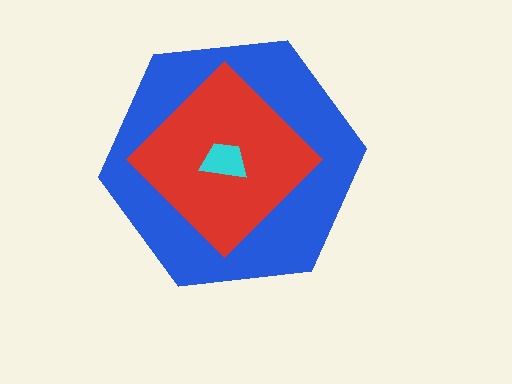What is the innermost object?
The cyan trapezoid.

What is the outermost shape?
The blue hexagon.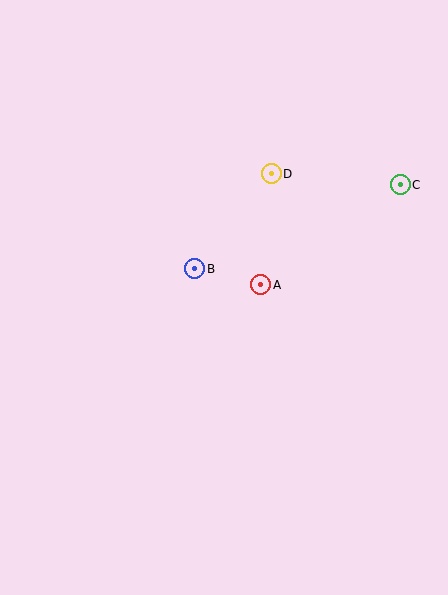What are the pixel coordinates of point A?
Point A is at (261, 285).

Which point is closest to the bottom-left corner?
Point B is closest to the bottom-left corner.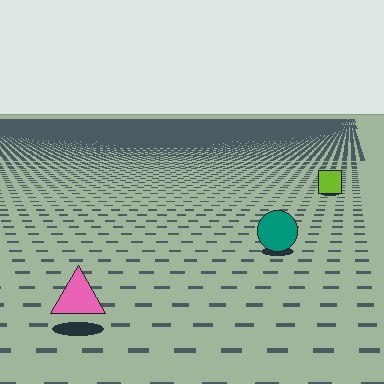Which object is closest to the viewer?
The pink triangle is closest. The texture marks near it are larger and more spread out.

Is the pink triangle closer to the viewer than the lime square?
Yes. The pink triangle is closer — you can tell from the texture gradient: the ground texture is coarser near it.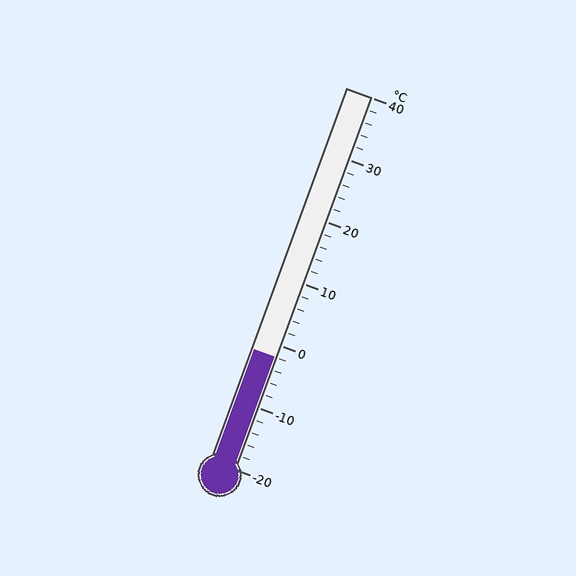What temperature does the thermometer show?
The thermometer shows approximately -2°C.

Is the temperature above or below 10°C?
The temperature is below 10°C.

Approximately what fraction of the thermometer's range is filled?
The thermometer is filled to approximately 30% of its range.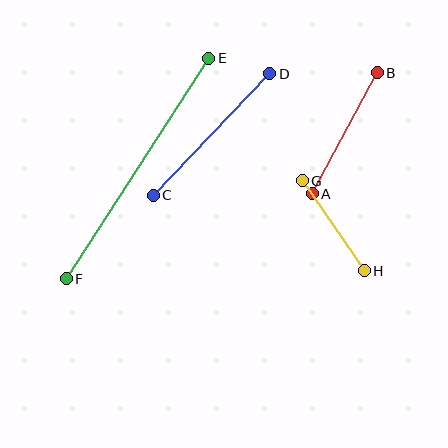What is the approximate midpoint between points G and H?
The midpoint is at approximately (333, 226) pixels.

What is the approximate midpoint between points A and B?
The midpoint is at approximately (345, 133) pixels.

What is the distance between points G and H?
The distance is approximately 110 pixels.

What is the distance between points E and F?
The distance is approximately 263 pixels.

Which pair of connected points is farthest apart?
Points E and F are farthest apart.